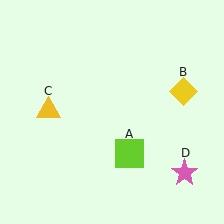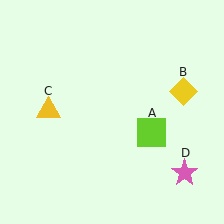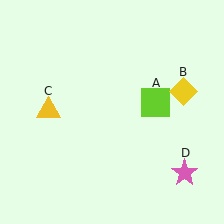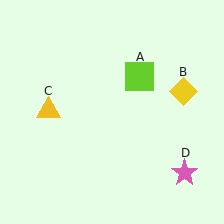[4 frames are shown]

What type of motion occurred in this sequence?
The lime square (object A) rotated counterclockwise around the center of the scene.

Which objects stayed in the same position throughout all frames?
Yellow diamond (object B) and yellow triangle (object C) and pink star (object D) remained stationary.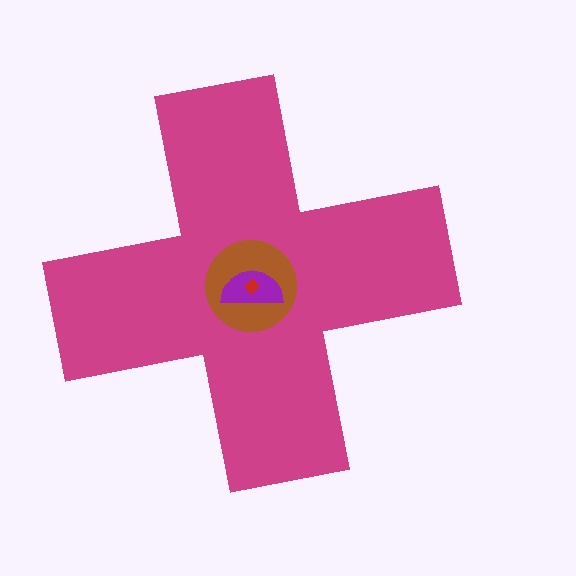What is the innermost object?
The red diamond.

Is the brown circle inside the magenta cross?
Yes.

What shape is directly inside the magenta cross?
The brown circle.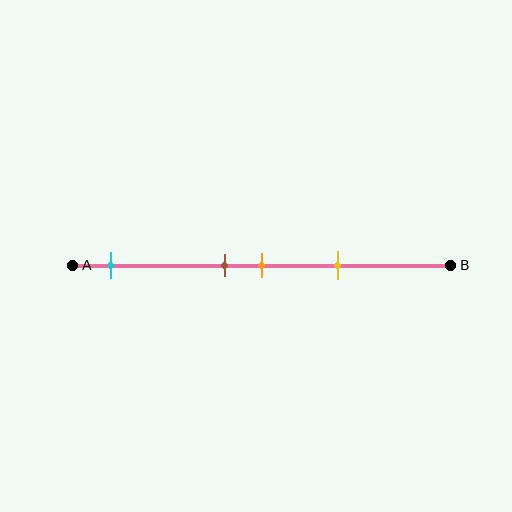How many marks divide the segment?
There are 4 marks dividing the segment.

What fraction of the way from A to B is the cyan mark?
The cyan mark is approximately 10% (0.1) of the way from A to B.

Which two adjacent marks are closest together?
The brown and orange marks are the closest adjacent pair.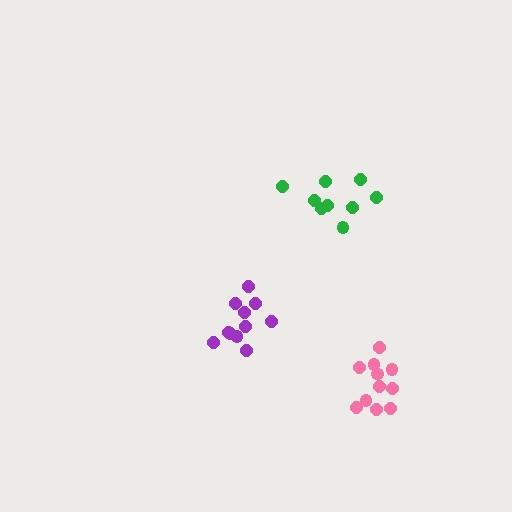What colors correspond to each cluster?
The clusters are colored: green, purple, pink.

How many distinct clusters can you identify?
There are 3 distinct clusters.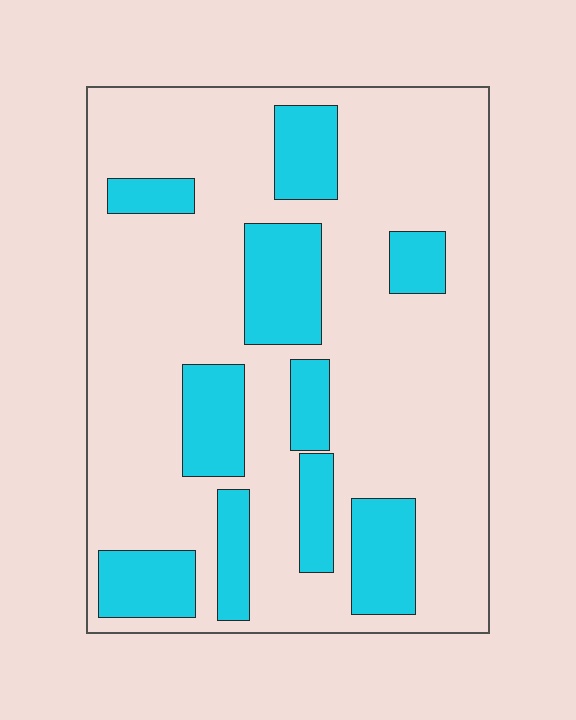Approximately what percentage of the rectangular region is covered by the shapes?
Approximately 25%.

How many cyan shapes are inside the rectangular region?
10.